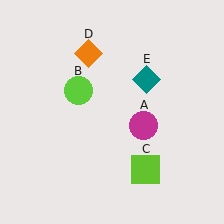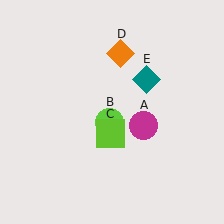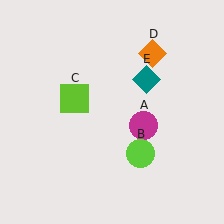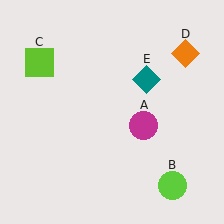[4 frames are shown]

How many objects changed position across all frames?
3 objects changed position: lime circle (object B), lime square (object C), orange diamond (object D).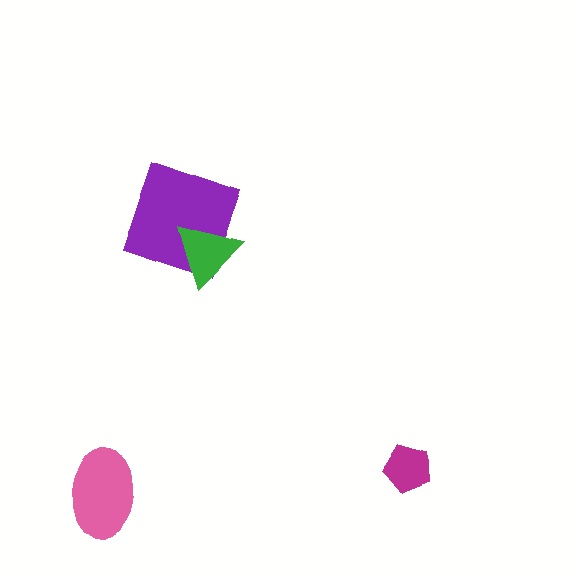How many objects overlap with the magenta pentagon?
0 objects overlap with the magenta pentagon.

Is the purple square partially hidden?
Yes, it is partially covered by another shape.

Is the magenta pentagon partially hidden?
No, no other shape covers it.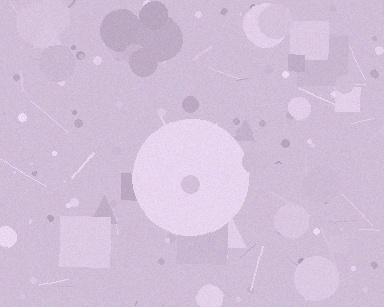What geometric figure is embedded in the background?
A circle is embedded in the background.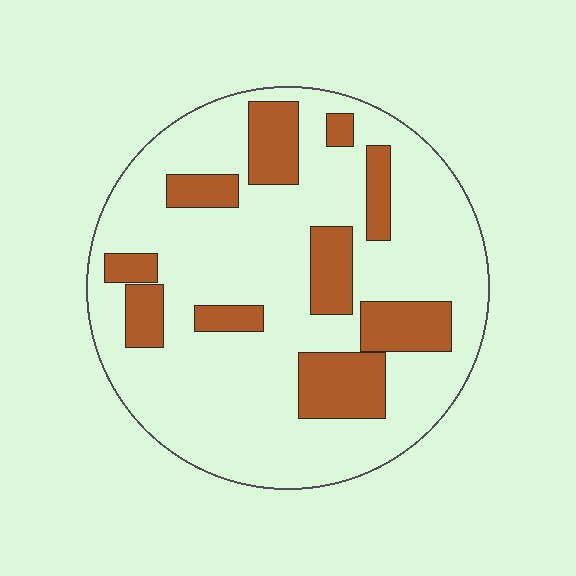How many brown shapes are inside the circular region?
10.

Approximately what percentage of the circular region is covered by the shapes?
Approximately 25%.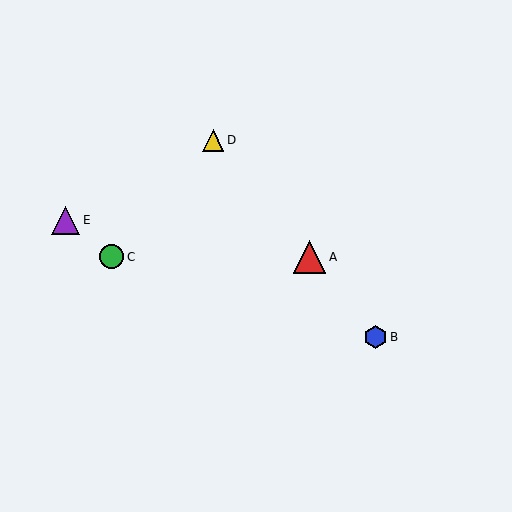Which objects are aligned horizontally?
Objects A, C are aligned horizontally.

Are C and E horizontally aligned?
No, C is at y≈257 and E is at y≈220.